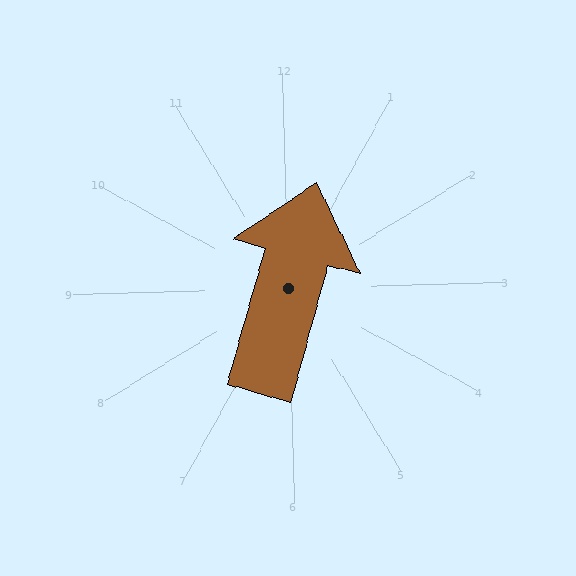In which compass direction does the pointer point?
North.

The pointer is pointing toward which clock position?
Roughly 1 o'clock.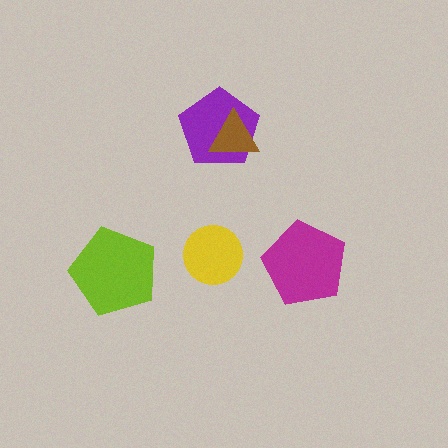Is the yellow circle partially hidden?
No, no other shape covers it.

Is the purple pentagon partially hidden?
Yes, it is partially covered by another shape.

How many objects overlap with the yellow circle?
0 objects overlap with the yellow circle.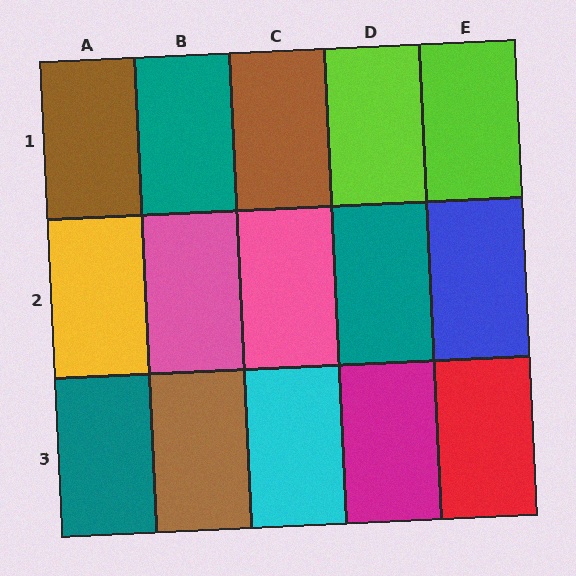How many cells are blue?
1 cell is blue.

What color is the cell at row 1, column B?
Teal.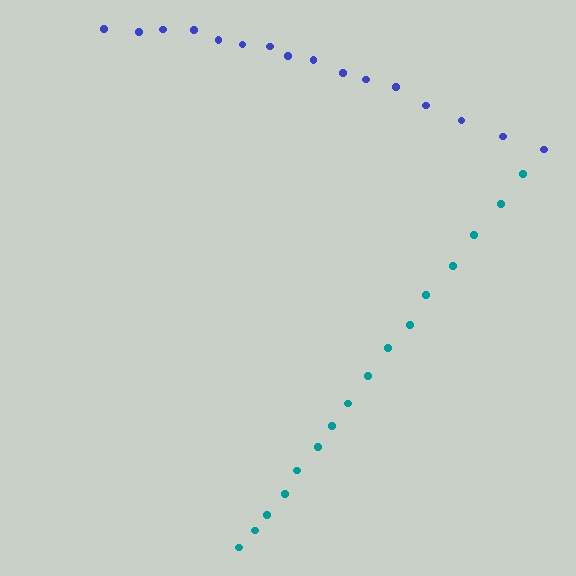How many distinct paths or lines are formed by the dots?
There are 2 distinct paths.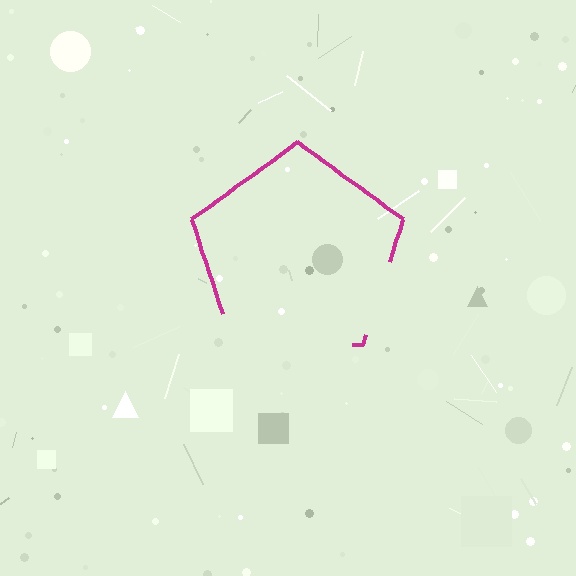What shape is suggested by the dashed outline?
The dashed outline suggests a pentagon.